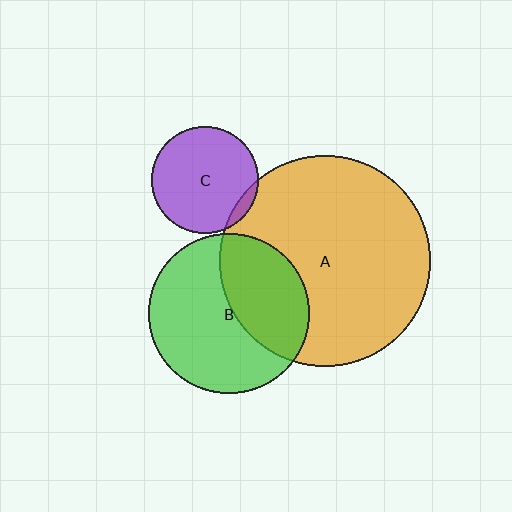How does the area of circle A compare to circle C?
Approximately 3.9 times.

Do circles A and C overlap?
Yes.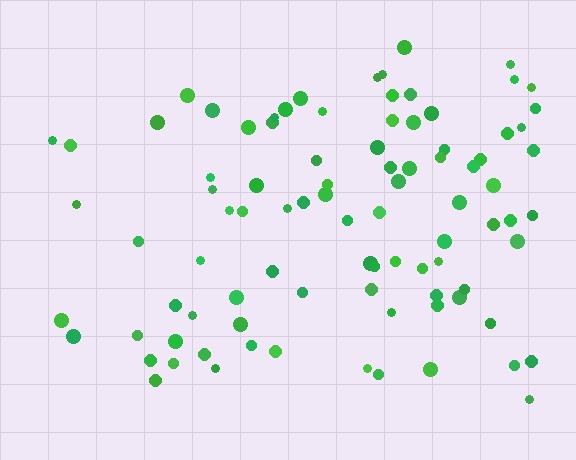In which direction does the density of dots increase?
From left to right, with the right side densest.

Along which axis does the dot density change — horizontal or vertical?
Horizontal.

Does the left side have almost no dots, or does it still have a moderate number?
Still a moderate number, just noticeably fewer than the right.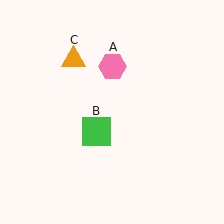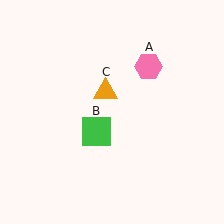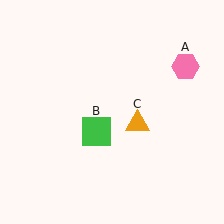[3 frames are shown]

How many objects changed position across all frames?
2 objects changed position: pink hexagon (object A), orange triangle (object C).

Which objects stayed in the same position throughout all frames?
Green square (object B) remained stationary.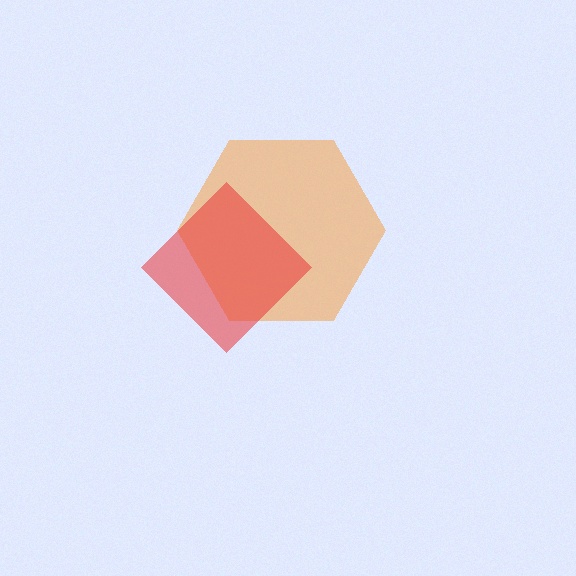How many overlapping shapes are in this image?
There are 2 overlapping shapes in the image.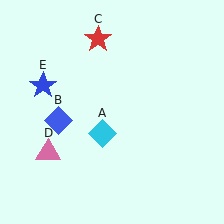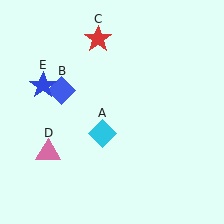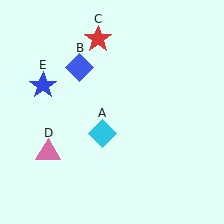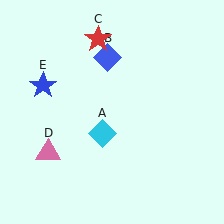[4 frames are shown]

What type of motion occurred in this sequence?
The blue diamond (object B) rotated clockwise around the center of the scene.